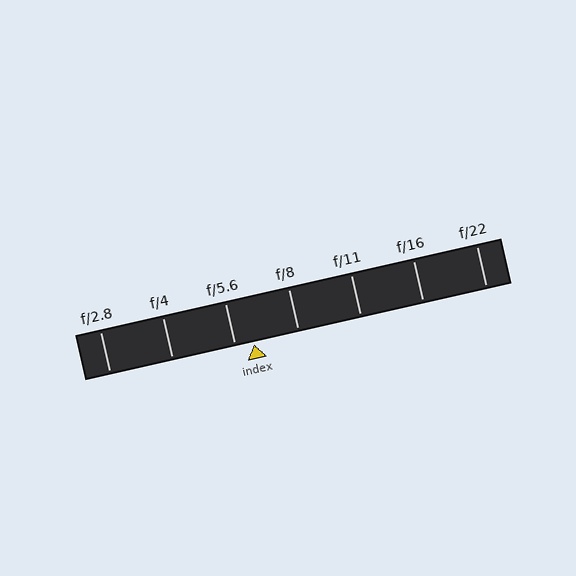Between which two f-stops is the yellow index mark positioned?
The index mark is between f/5.6 and f/8.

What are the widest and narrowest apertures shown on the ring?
The widest aperture shown is f/2.8 and the narrowest is f/22.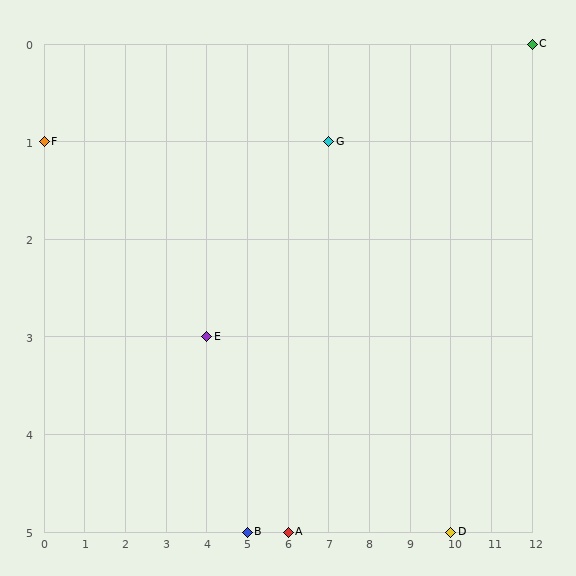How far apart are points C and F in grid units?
Points C and F are 12 columns and 1 row apart (about 12.0 grid units diagonally).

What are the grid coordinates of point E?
Point E is at grid coordinates (4, 3).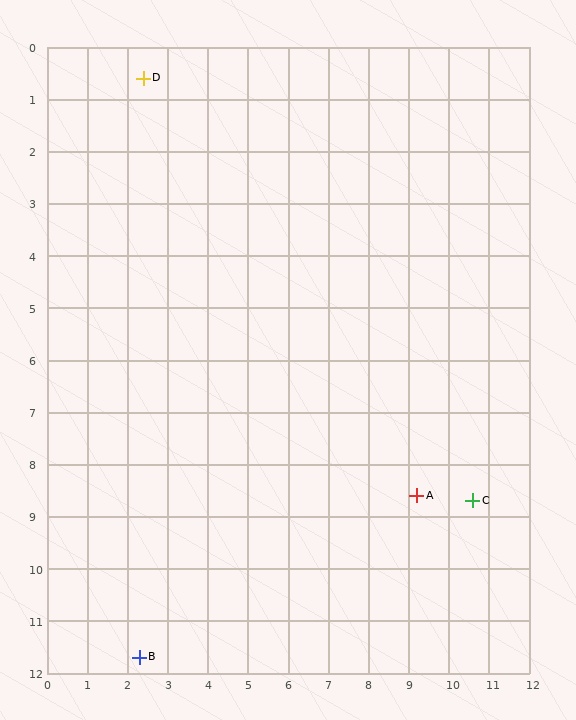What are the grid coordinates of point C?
Point C is at approximately (10.6, 8.7).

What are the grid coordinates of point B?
Point B is at approximately (2.3, 11.7).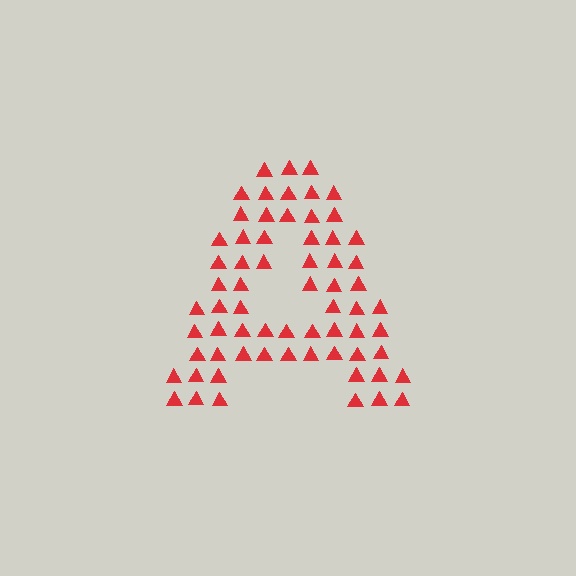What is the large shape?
The large shape is the letter A.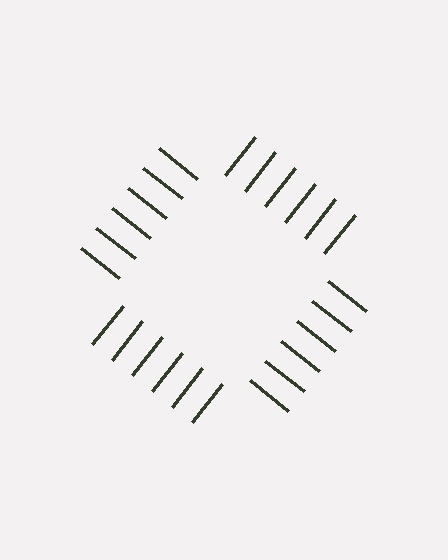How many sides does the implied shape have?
4 sides — the line-ends trace a square.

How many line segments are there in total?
24 — 6 along each of the 4 edges.